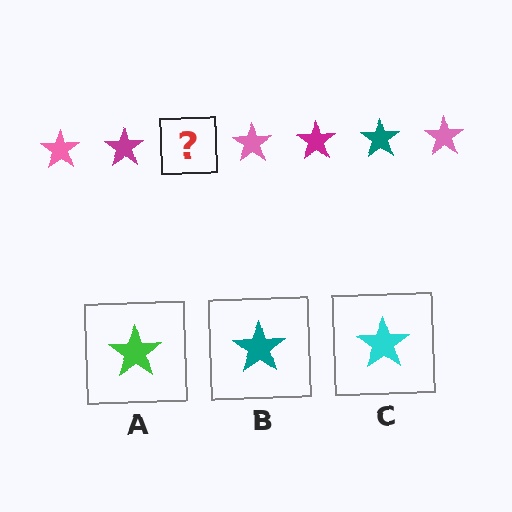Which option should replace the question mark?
Option B.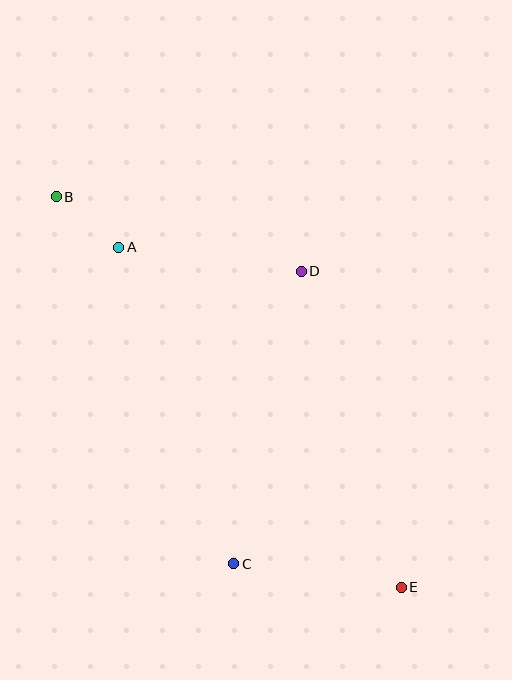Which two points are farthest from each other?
Points B and E are farthest from each other.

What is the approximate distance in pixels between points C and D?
The distance between C and D is approximately 300 pixels.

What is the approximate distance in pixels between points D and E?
The distance between D and E is approximately 331 pixels.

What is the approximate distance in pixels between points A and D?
The distance between A and D is approximately 184 pixels.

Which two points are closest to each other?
Points A and B are closest to each other.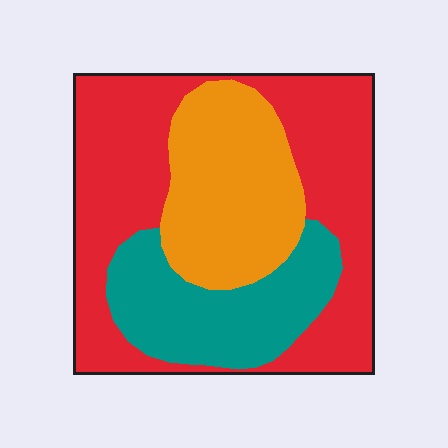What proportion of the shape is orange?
Orange covers about 25% of the shape.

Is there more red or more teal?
Red.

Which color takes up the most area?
Red, at roughly 50%.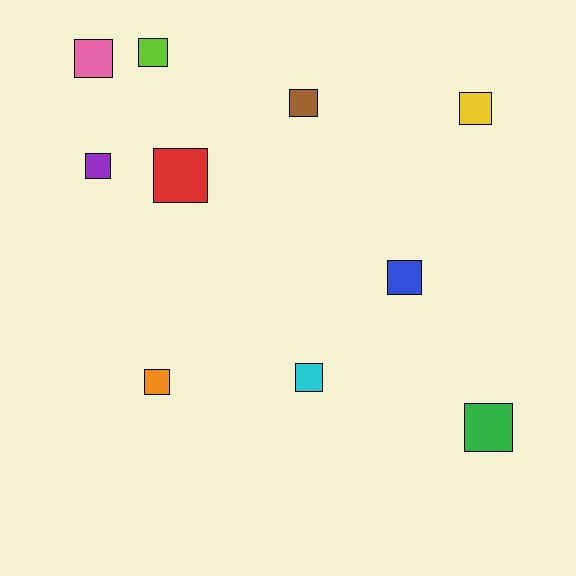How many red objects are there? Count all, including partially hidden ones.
There is 1 red object.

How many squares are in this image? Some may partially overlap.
There are 10 squares.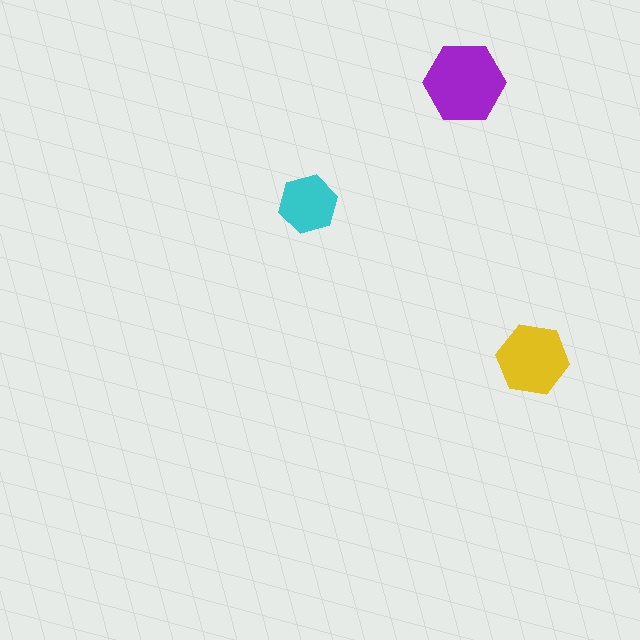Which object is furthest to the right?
The yellow hexagon is rightmost.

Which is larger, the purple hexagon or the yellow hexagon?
The purple one.